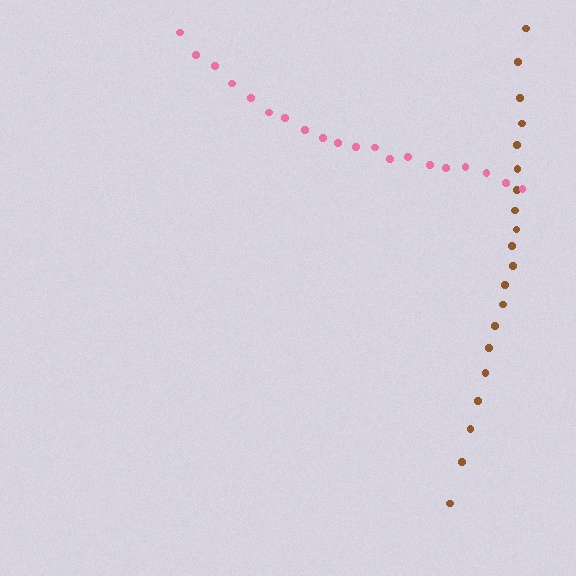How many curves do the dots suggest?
There are 2 distinct paths.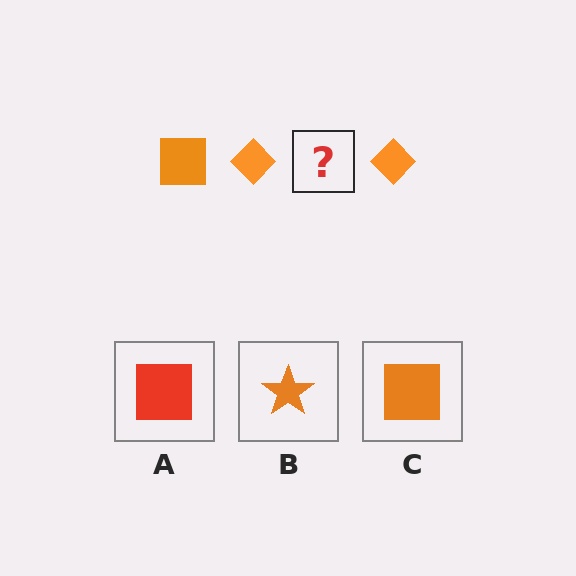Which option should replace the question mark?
Option C.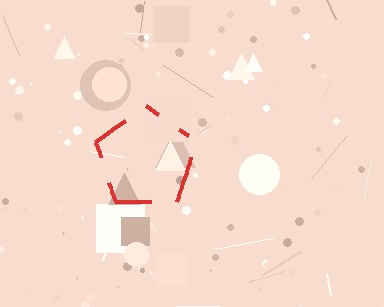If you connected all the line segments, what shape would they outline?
They would outline a pentagon.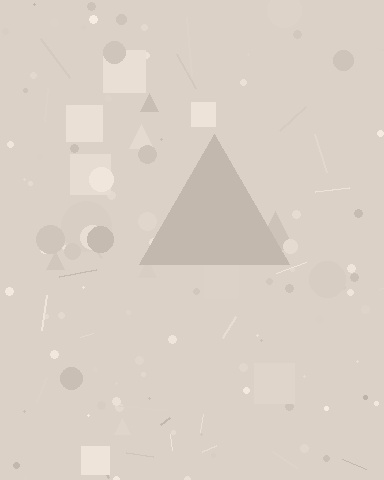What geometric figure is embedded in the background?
A triangle is embedded in the background.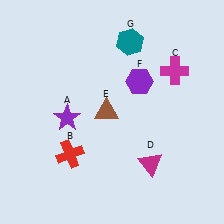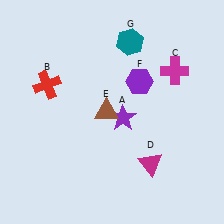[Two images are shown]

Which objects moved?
The objects that moved are: the purple star (A), the red cross (B).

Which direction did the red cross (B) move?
The red cross (B) moved up.